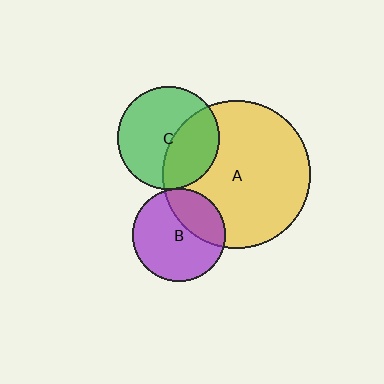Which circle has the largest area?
Circle A (yellow).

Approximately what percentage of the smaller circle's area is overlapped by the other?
Approximately 30%.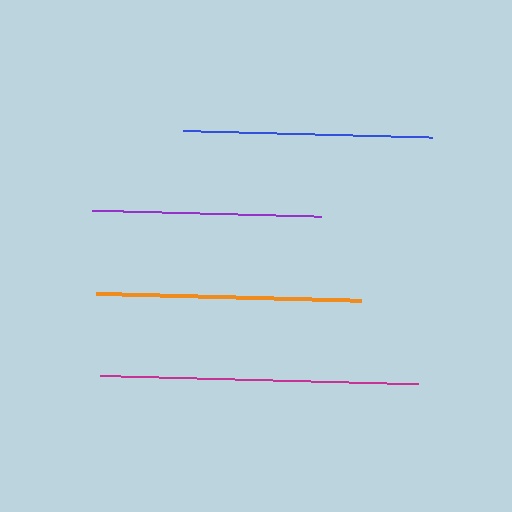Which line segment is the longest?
The magenta line is the longest at approximately 318 pixels.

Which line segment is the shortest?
The purple line is the shortest at approximately 228 pixels.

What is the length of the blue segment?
The blue segment is approximately 249 pixels long.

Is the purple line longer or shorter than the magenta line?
The magenta line is longer than the purple line.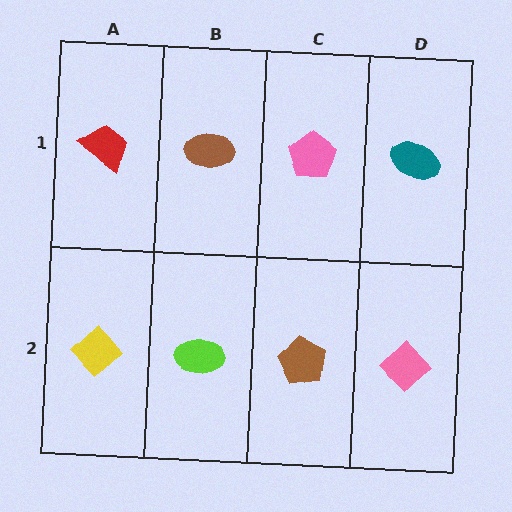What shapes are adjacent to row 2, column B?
A brown ellipse (row 1, column B), a yellow diamond (row 2, column A), a brown pentagon (row 2, column C).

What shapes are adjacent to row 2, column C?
A pink pentagon (row 1, column C), a lime ellipse (row 2, column B), a pink diamond (row 2, column D).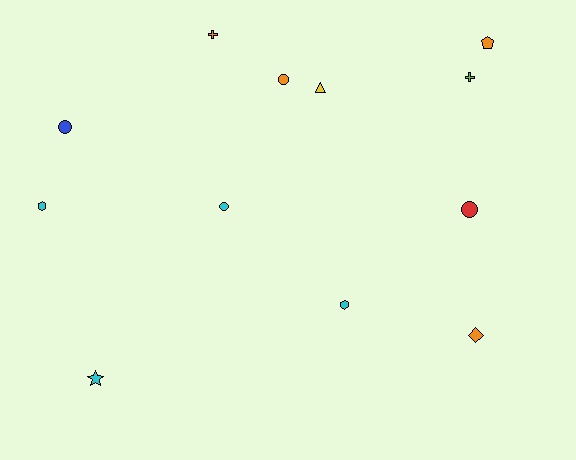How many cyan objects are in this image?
There are 4 cyan objects.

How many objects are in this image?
There are 12 objects.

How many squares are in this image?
There are no squares.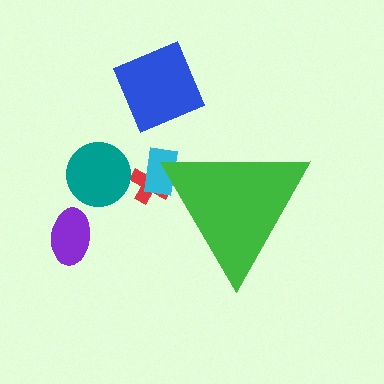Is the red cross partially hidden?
Yes, the red cross is partially hidden behind the green triangle.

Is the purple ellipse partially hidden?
No, the purple ellipse is fully visible.